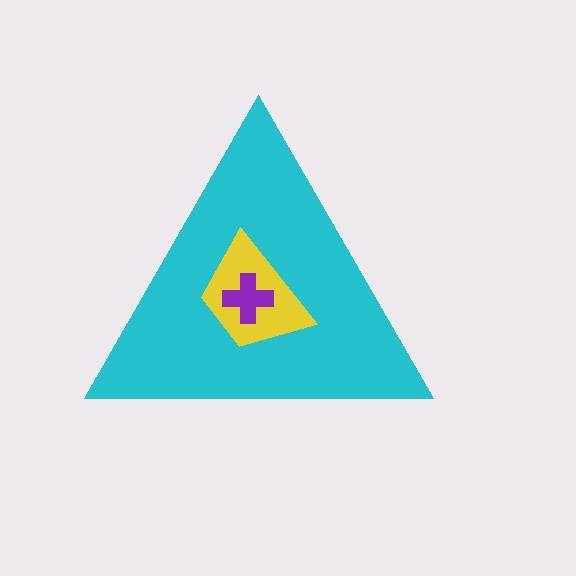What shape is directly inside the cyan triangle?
The yellow trapezoid.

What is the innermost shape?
The purple cross.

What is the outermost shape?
The cyan triangle.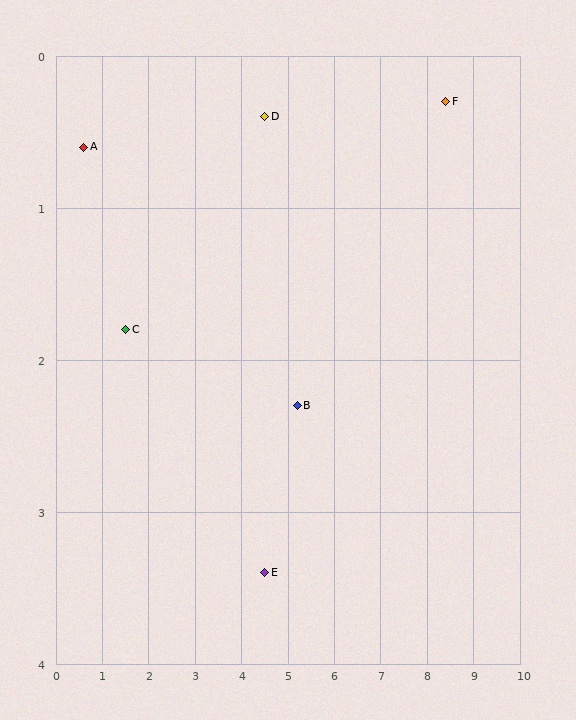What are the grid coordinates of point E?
Point E is at approximately (4.5, 3.4).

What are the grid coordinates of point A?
Point A is at approximately (0.6, 0.6).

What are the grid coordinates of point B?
Point B is at approximately (5.2, 2.3).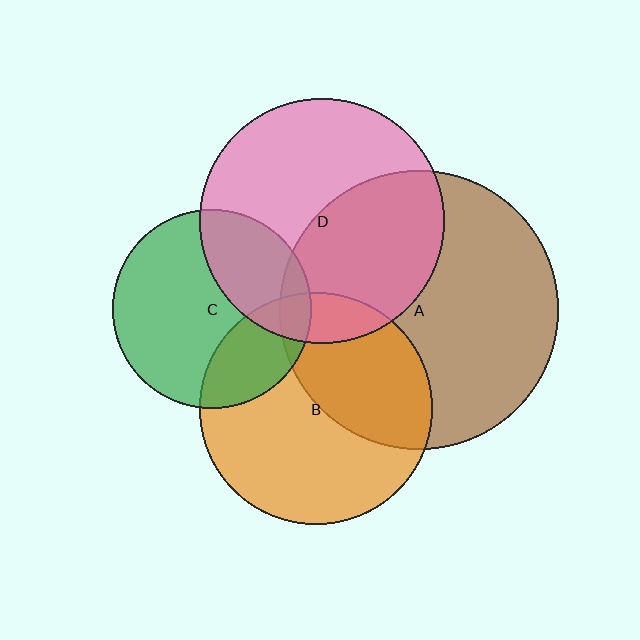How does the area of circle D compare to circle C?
Approximately 1.5 times.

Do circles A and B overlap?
Yes.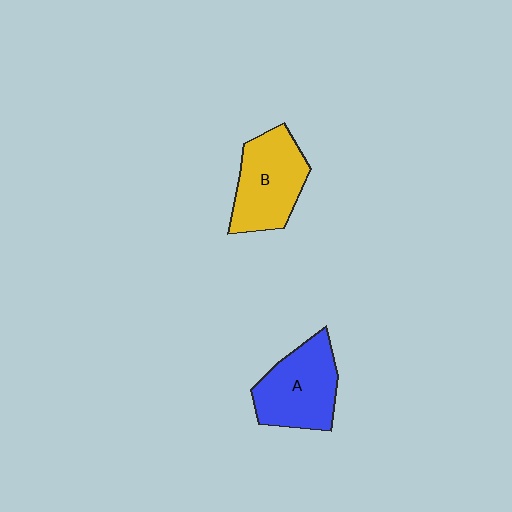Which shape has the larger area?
Shape B (yellow).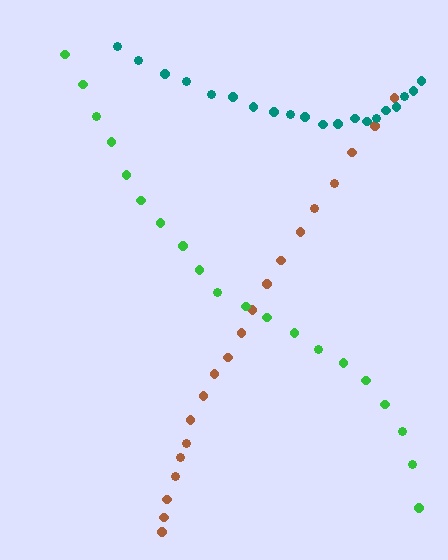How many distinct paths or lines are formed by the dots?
There are 3 distinct paths.